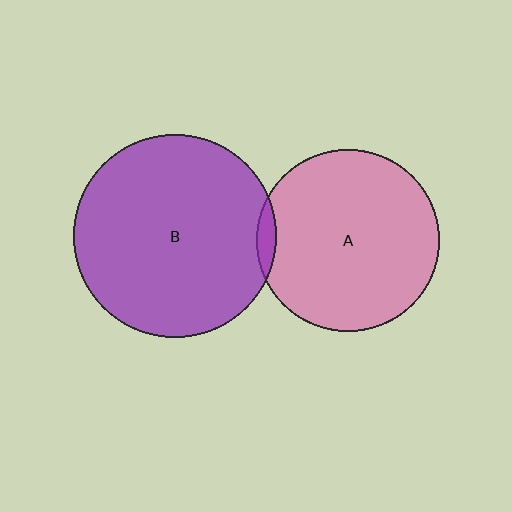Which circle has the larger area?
Circle B (purple).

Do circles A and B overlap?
Yes.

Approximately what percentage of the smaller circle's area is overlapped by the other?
Approximately 5%.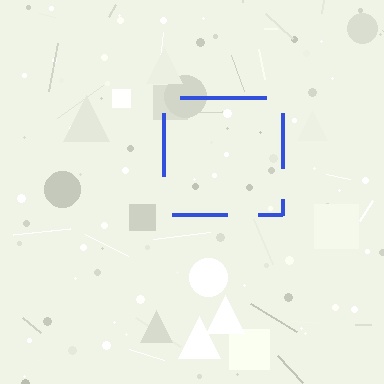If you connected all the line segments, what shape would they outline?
They would outline a square.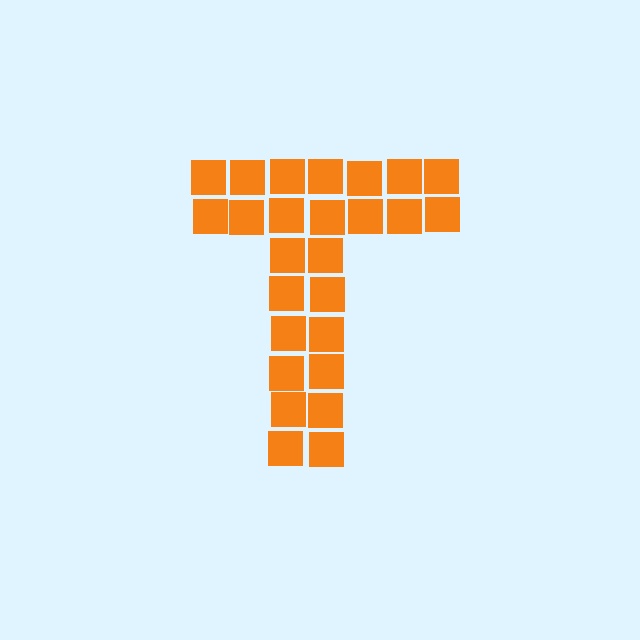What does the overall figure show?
The overall figure shows the letter T.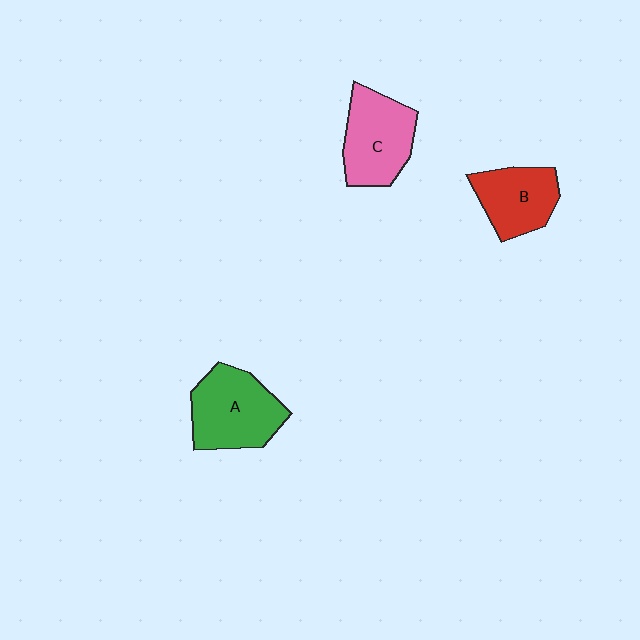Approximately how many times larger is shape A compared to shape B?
Approximately 1.3 times.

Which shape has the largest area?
Shape A (green).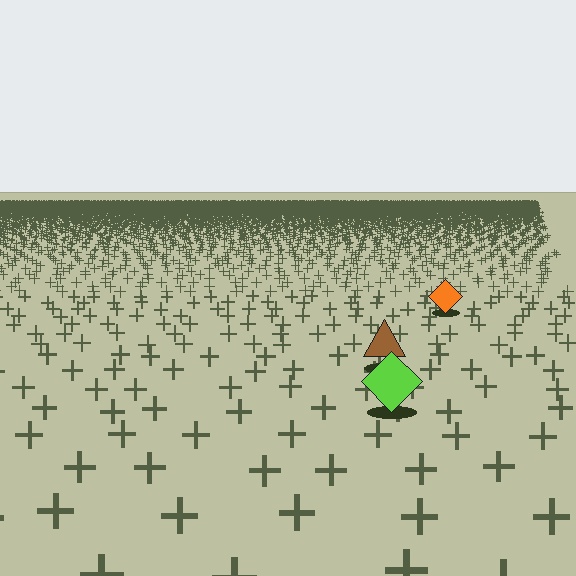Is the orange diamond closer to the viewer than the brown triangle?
No. The brown triangle is closer — you can tell from the texture gradient: the ground texture is coarser near it.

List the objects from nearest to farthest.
From nearest to farthest: the lime diamond, the brown triangle, the orange diamond.